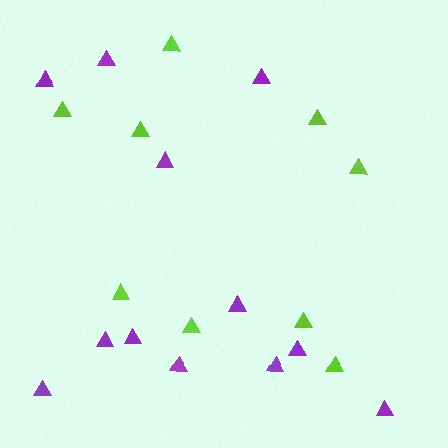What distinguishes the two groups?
There are 2 groups: one group of purple triangles (12) and one group of lime triangles (9).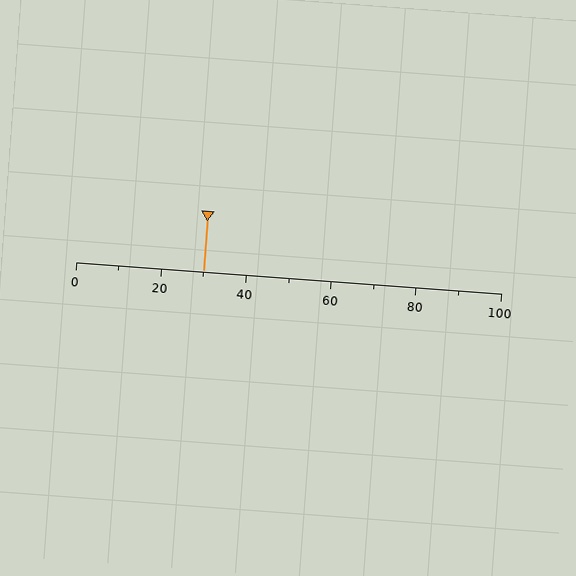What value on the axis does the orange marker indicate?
The marker indicates approximately 30.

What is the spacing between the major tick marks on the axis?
The major ticks are spaced 20 apart.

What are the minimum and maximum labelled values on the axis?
The axis runs from 0 to 100.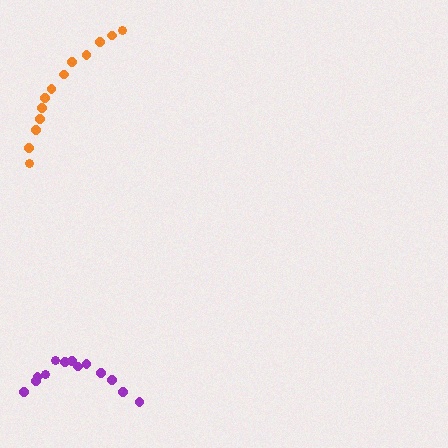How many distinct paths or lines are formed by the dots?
There are 2 distinct paths.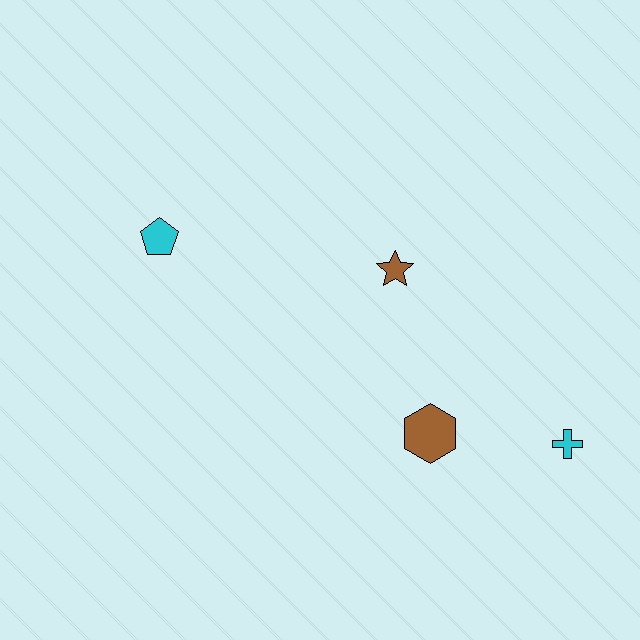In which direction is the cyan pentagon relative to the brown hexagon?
The cyan pentagon is to the left of the brown hexagon.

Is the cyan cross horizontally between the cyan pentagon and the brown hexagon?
No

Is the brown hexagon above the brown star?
No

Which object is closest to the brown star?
The brown hexagon is closest to the brown star.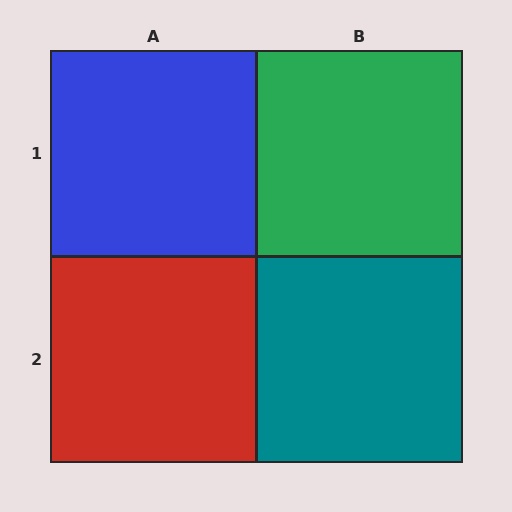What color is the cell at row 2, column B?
Teal.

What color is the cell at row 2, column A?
Red.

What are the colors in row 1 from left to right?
Blue, green.